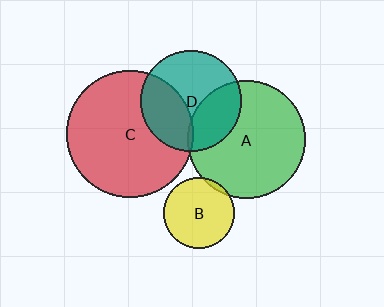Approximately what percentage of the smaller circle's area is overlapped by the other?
Approximately 35%.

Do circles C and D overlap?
Yes.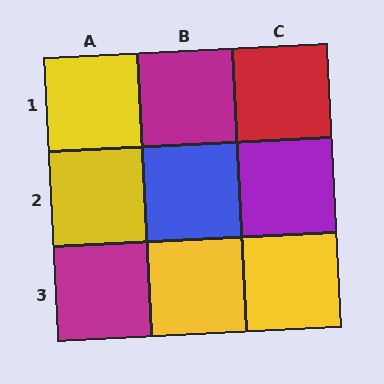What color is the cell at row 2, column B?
Blue.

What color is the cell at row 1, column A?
Yellow.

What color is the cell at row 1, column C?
Red.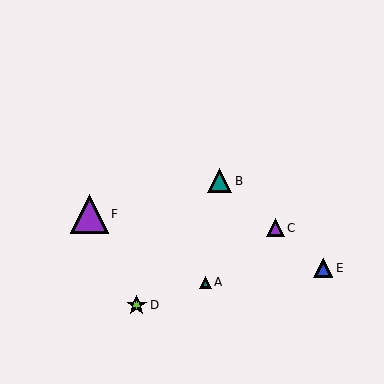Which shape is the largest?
The purple triangle (labeled F) is the largest.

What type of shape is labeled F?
Shape F is a purple triangle.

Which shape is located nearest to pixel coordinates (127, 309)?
The lime star (labeled D) at (137, 305) is nearest to that location.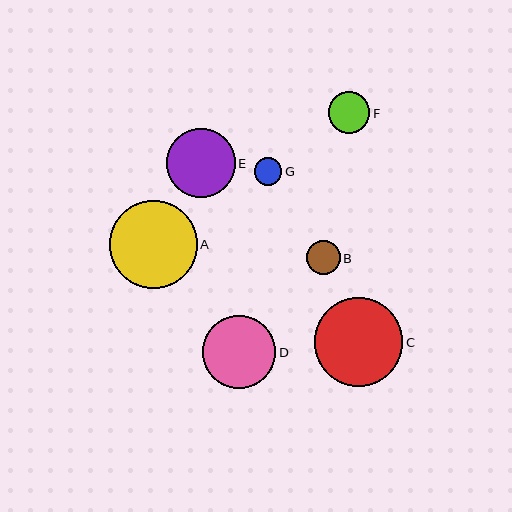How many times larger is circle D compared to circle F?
Circle D is approximately 1.8 times the size of circle F.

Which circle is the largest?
Circle C is the largest with a size of approximately 89 pixels.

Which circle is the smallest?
Circle G is the smallest with a size of approximately 27 pixels.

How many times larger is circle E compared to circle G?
Circle E is approximately 2.5 times the size of circle G.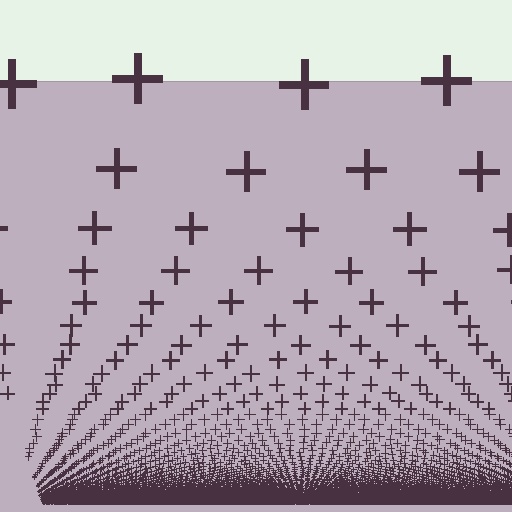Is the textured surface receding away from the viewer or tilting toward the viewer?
The surface appears to tilt toward the viewer. Texture elements get larger and sparser toward the top.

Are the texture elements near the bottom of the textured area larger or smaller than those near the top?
Smaller. The gradient is inverted — elements near the bottom are smaller and denser.